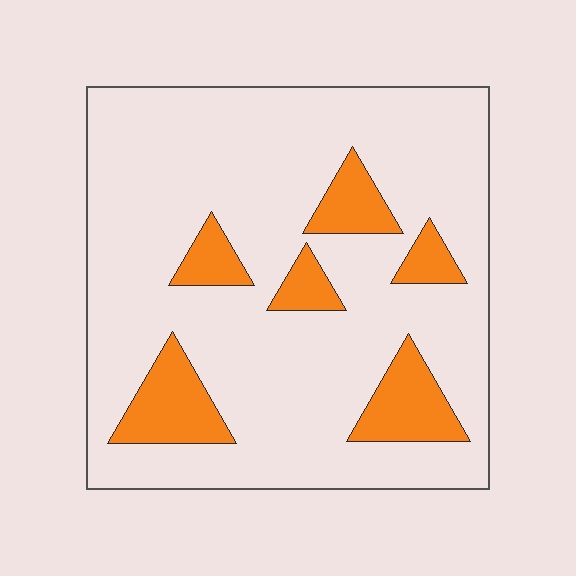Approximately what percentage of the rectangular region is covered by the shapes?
Approximately 15%.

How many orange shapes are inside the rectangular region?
6.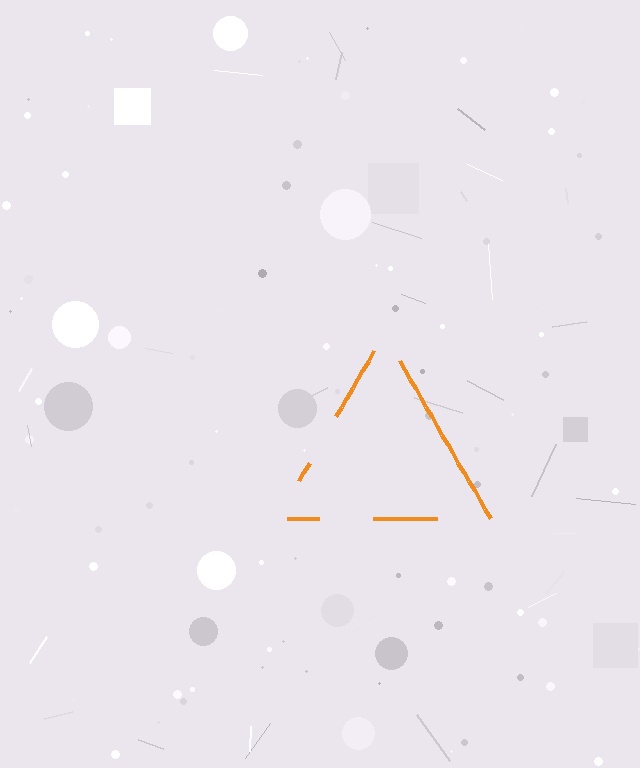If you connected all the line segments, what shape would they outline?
They would outline a triangle.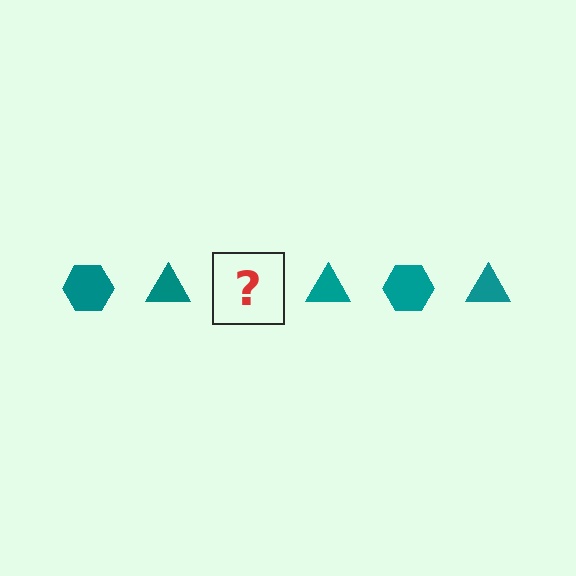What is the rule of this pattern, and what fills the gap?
The rule is that the pattern cycles through hexagon, triangle shapes in teal. The gap should be filled with a teal hexagon.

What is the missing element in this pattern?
The missing element is a teal hexagon.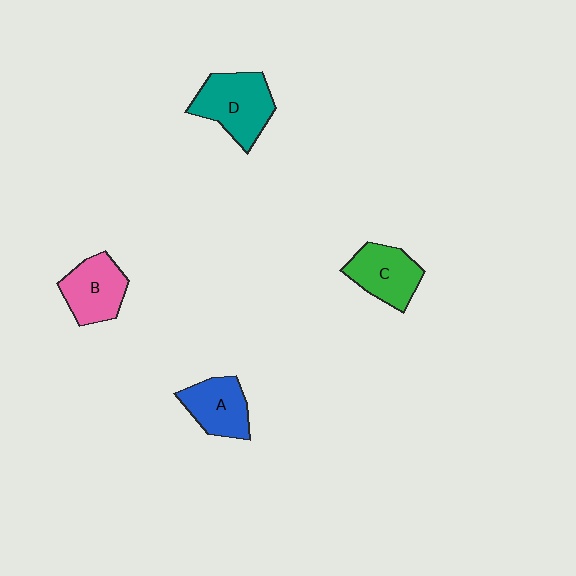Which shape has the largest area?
Shape D (teal).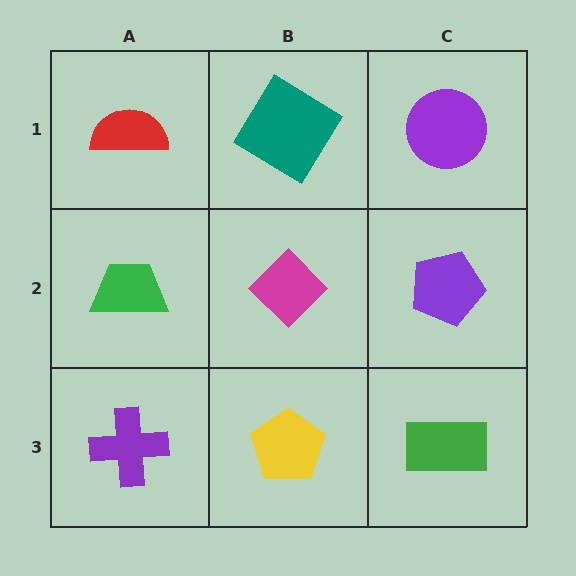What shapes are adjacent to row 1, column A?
A green trapezoid (row 2, column A), a teal diamond (row 1, column B).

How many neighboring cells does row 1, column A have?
2.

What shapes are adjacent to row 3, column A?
A green trapezoid (row 2, column A), a yellow pentagon (row 3, column B).